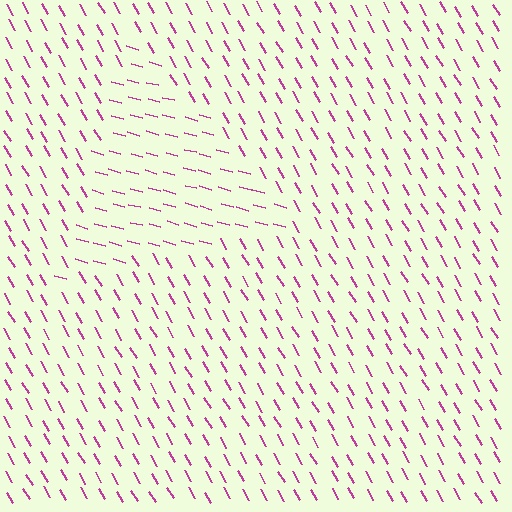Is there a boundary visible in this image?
Yes, there is a texture boundary formed by a change in line orientation.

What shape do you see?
I see a triangle.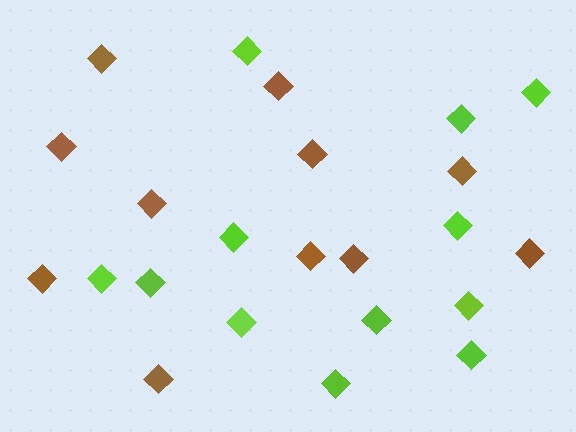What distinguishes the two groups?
There are 2 groups: one group of lime diamonds (12) and one group of brown diamonds (11).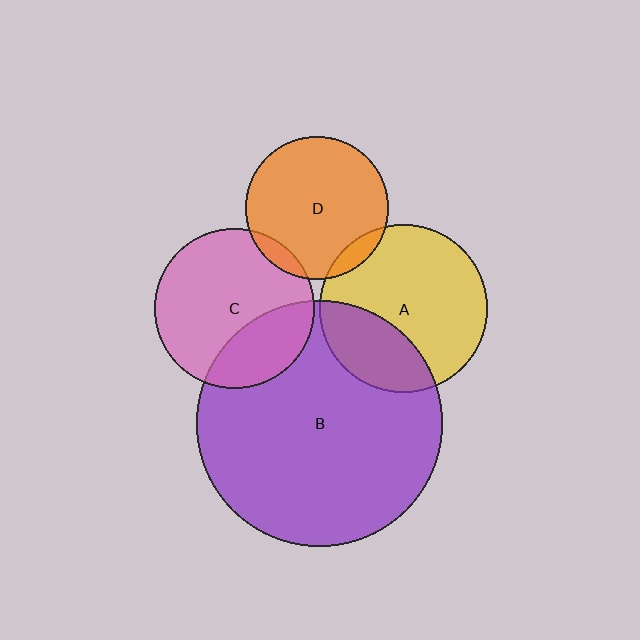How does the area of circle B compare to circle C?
Approximately 2.4 times.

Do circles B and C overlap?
Yes.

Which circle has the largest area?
Circle B (purple).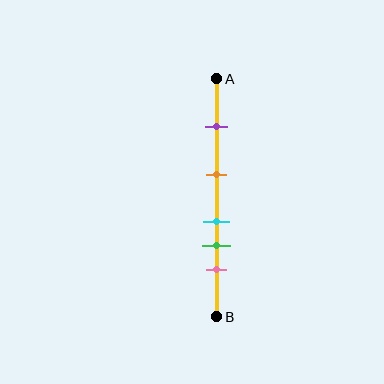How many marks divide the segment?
There are 5 marks dividing the segment.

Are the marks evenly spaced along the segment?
No, the marks are not evenly spaced.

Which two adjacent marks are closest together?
The cyan and green marks are the closest adjacent pair.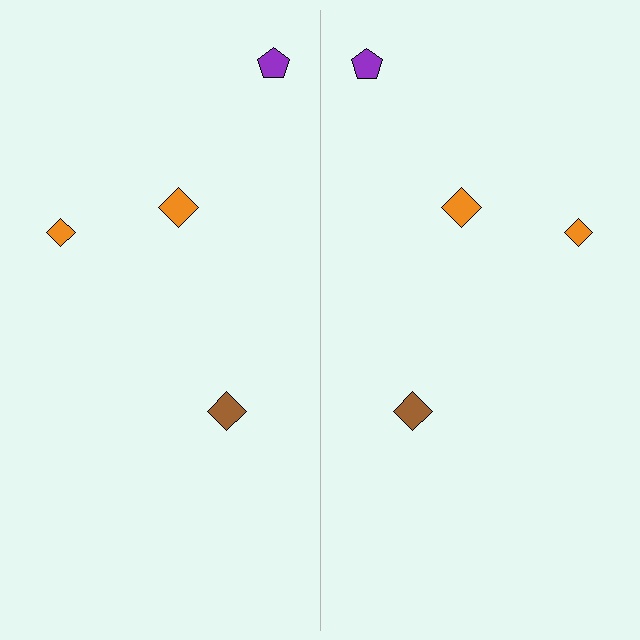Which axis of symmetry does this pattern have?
The pattern has a vertical axis of symmetry running through the center of the image.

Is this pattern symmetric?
Yes, this pattern has bilateral (reflection) symmetry.